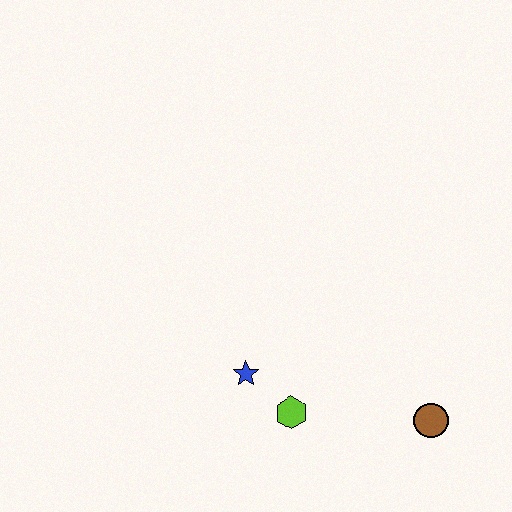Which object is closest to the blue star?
The lime hexagon is closest to the blue star.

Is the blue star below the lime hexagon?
No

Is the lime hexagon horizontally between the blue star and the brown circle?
Yes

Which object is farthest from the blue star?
The brown circle is farthest from the blue star.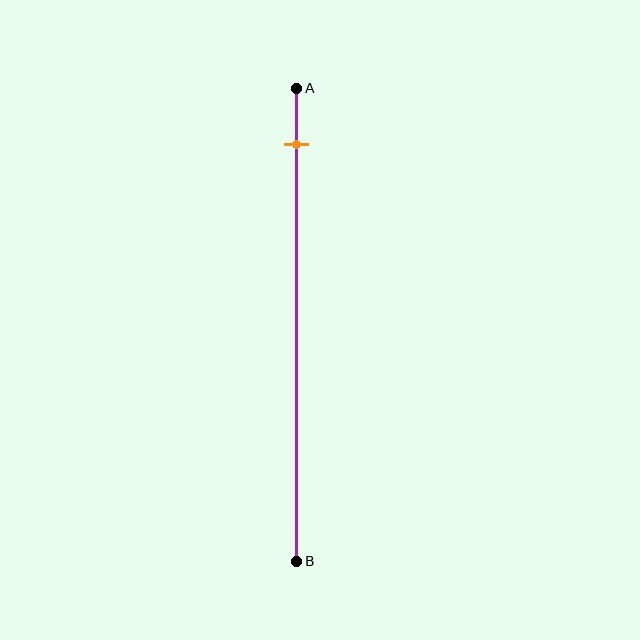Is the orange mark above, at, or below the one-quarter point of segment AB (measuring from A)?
The orange mark is above the one-quarter point of segment AB.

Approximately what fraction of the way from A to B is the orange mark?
The orange mark is approximately 10% of the way from A to B.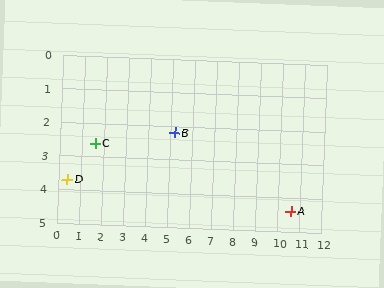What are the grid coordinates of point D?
Point D is at approximately (0.4, 3.7).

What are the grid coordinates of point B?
Point B is at approximately (5.2, 2.2).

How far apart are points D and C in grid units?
Points D and C are about 1.6 grid units apart.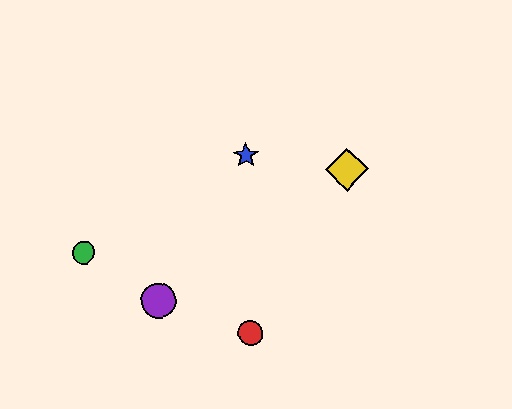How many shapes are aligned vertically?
2 shapes (the red circle, the blue star) are aligned vertically.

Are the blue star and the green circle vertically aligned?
No, the blue star is at x≈246 and the green circle is at x≈84.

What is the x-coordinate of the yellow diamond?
The yellow diamond is at x≈347.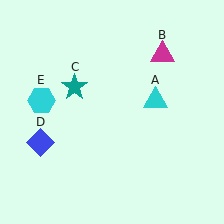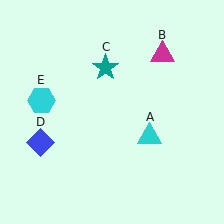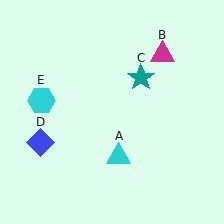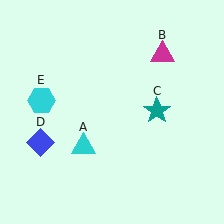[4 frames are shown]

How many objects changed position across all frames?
2 objects changed position: cyan triangle (object A), teal star (object C).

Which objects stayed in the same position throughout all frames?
Magenta triangle (object B) and blue diamond (object D) and cyan hexagon (object E) remained stationary.